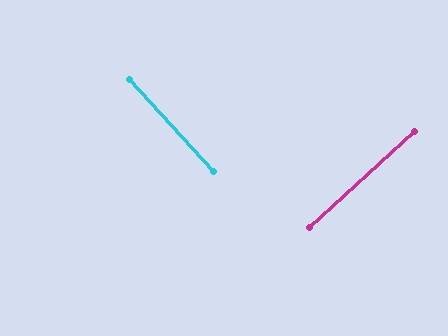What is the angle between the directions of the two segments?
Approximately 90 degrees.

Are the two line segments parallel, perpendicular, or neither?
Perpendicular — they meet at approximately 90°.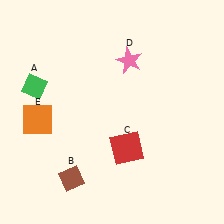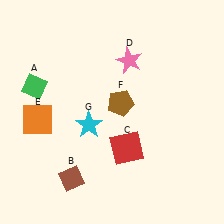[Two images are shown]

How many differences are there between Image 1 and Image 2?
There are 2 differences between the two images.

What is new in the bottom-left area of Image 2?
A cyan star (G) was added in the bottom-left area of Image 2.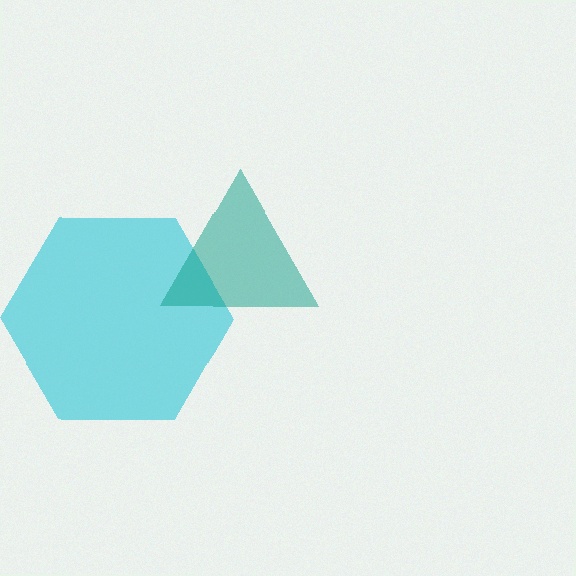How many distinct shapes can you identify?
There are 2 distinct shapes: a cyan hexagon, a teal triangle.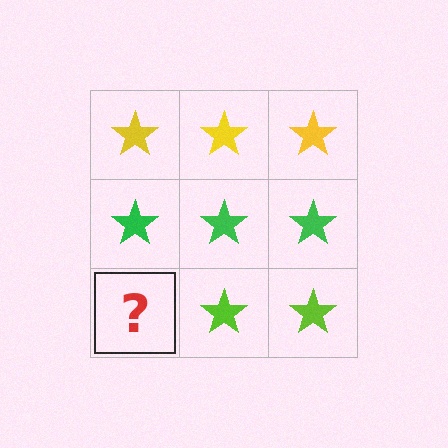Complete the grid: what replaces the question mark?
The question mark should be replaced with a lime star.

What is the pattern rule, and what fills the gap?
The rule is that each row has a consistent color. The gap should be filled with a lime star.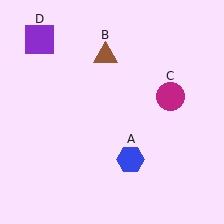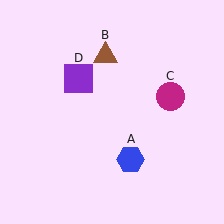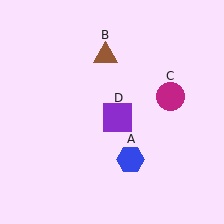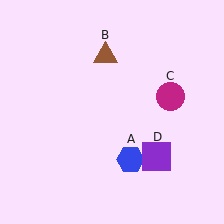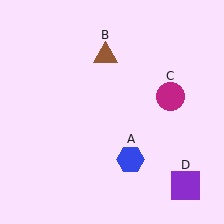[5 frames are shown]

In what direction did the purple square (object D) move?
The purple square (object D) moved down and to the right.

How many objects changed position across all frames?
1 object changed position: purple square (object D).